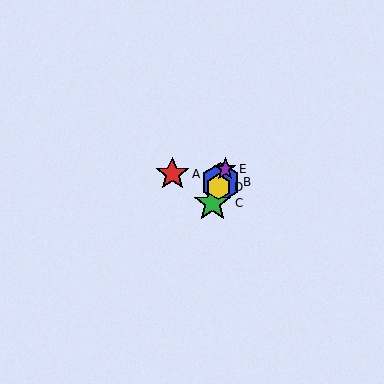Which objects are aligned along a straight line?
Objects B, C, D, E are aligned along a straight line.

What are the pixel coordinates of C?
Object C is at (213, 203).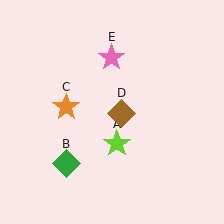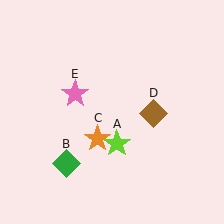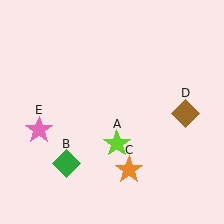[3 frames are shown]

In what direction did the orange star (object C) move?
The orange star (object C) moved down and to the right.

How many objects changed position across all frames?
3 objects changed position: orange star (object C), brown diamond (object D), pink star (object E).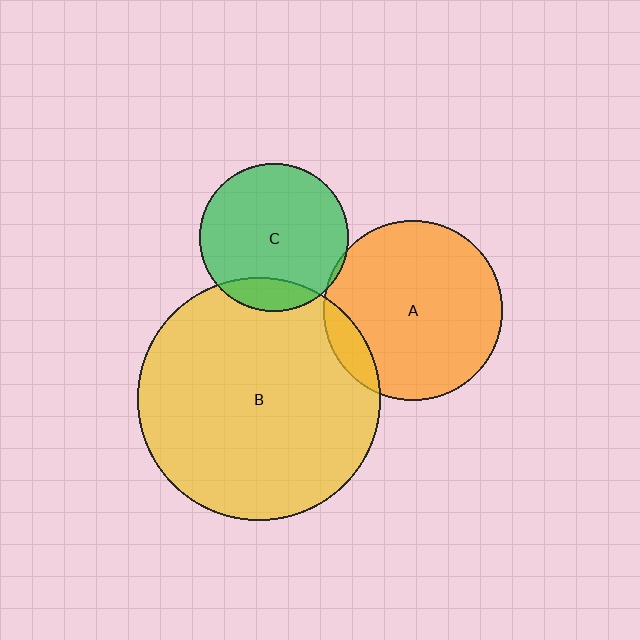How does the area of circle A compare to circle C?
Approximately 1.5 times.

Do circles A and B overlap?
Yes.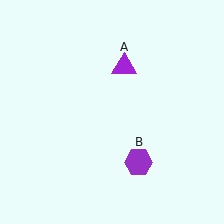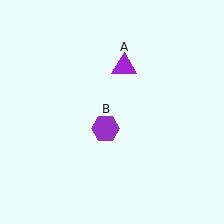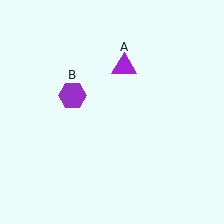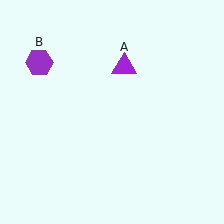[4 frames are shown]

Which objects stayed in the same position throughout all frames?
Purple triangle (object A) remained stationary.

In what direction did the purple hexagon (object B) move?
The purple hexagon (object B) moved up and to the left.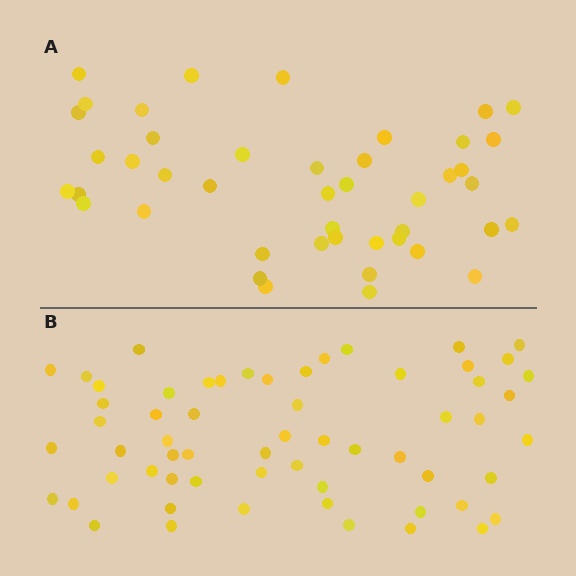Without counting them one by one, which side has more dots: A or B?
Region B (the bottom region) has more dots.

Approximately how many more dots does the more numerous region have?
Region B has approximately 15 more dots than region A.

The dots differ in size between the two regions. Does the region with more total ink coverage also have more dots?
No. Region A has more total ink coverage because its dots are larger, but region B actually contains more individual dots. Total area can be misleading — the number of items is what matters here.